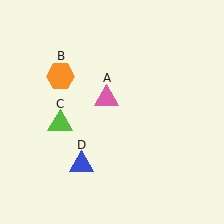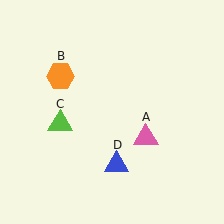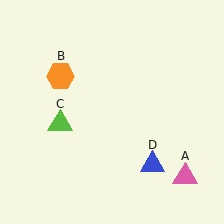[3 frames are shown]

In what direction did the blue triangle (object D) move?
The blue triangle (object D) moved right.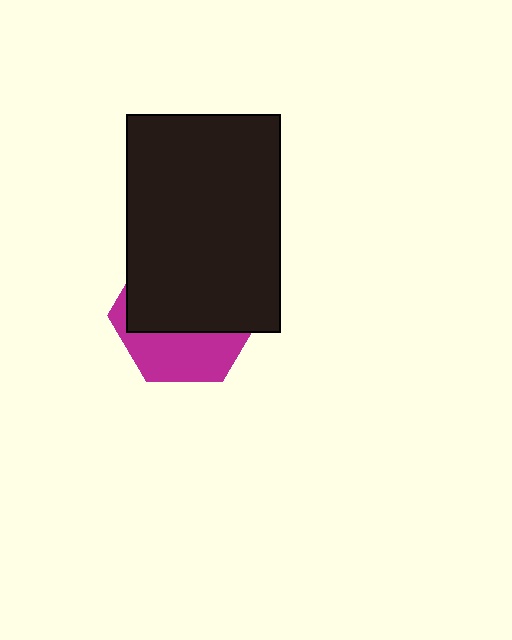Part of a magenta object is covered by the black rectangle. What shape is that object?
It is a hexagon.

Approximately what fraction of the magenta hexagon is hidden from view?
Roughly 64% of the magenta hexagon is hidden behind the black rectangle.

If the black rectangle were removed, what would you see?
You would see the complete magenta hexagon.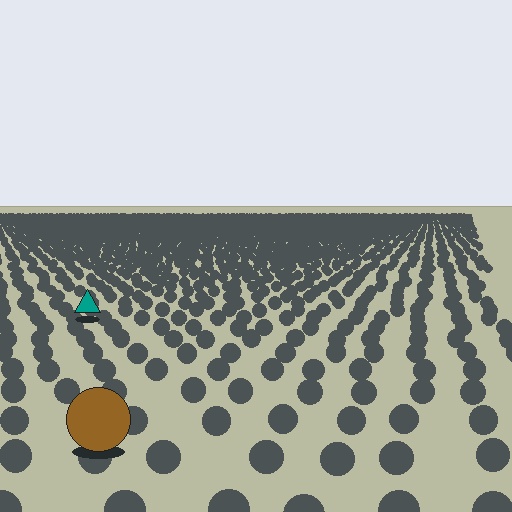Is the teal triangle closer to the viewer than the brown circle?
No. The brown circle is closer — you can tell from the texture gradient: the ground texture is coarser near it.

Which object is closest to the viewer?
The brown circle is closest. The texture marks near it are larger and more spread out.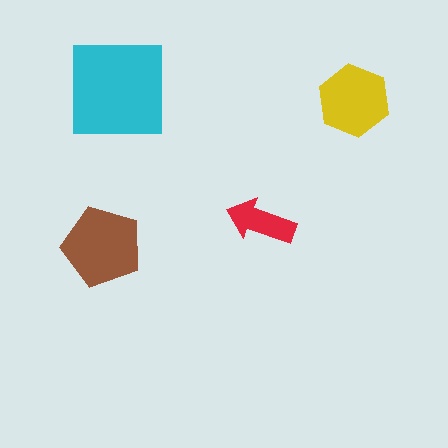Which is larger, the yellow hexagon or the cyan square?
The cyan square.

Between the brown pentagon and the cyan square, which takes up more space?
The cyan square.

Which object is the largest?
The cyan square.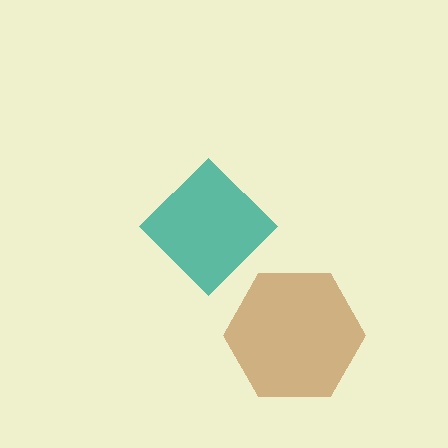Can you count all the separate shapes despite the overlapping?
Yes, there are 2 separate shapes.